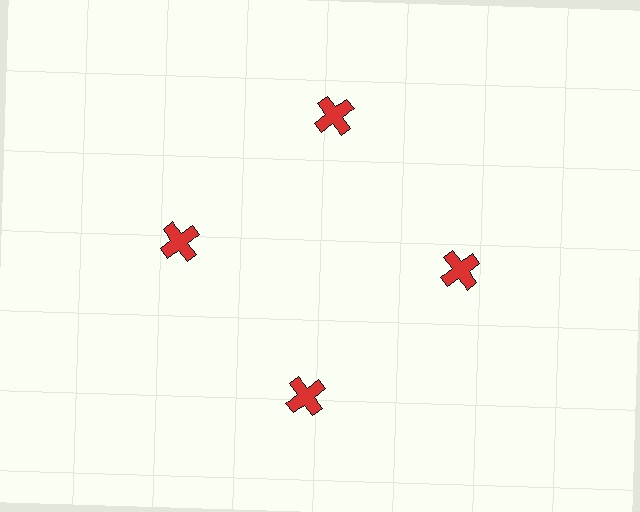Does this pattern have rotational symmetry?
Yes, this pattern has 4-fold rotational symmetry. It looks the same after rotating 90 degrees around the center.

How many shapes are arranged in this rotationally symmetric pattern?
There are 4 shapes, arranged in 4 groups of 1.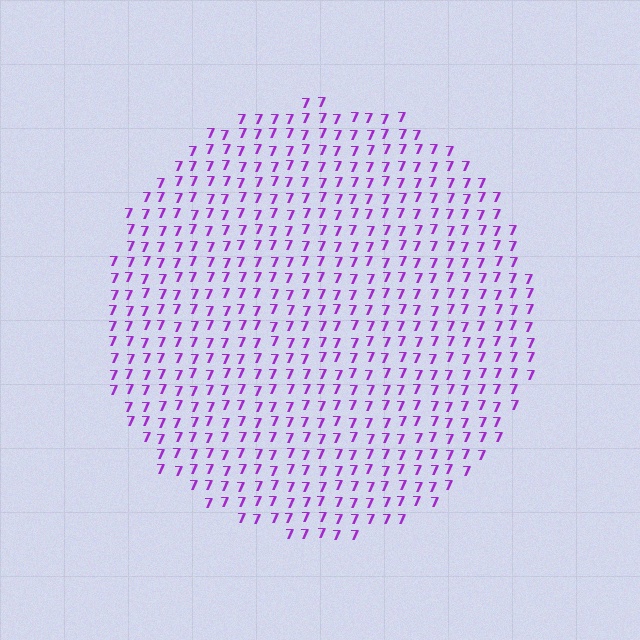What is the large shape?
The large shape is a circle.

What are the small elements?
The small elements are digit 7's.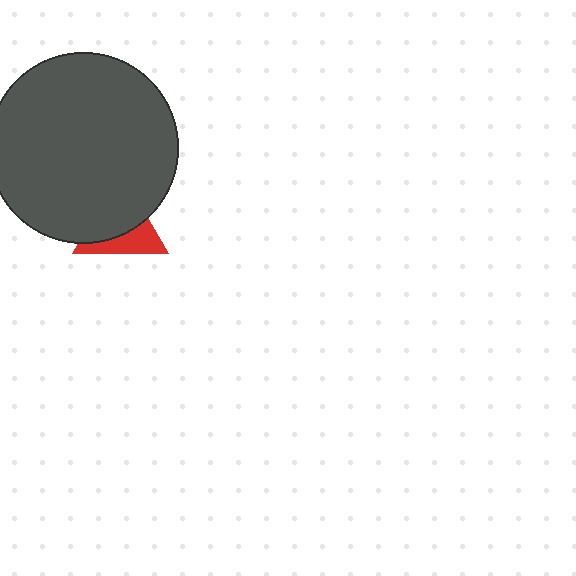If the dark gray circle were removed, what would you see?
You would see the complete red triangle.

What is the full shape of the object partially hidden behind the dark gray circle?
The partially hidden object is a red triangle.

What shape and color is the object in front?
The object in front is a dark gray circle.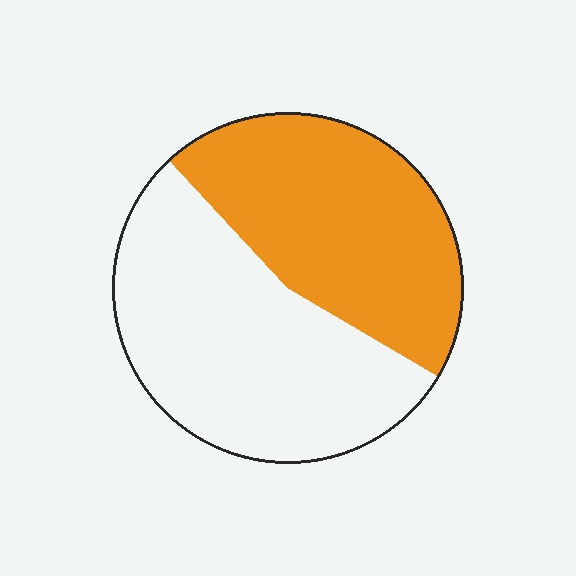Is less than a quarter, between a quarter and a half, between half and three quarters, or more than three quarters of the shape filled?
Between a quarter and a half.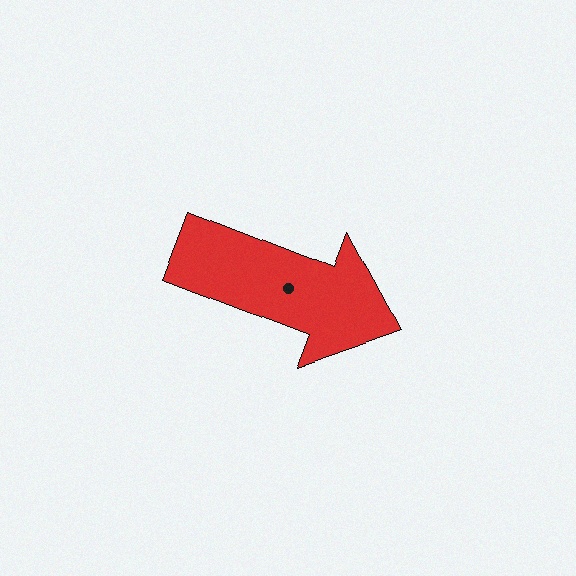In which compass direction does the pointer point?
East.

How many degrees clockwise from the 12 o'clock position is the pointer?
Approximately 111 degrees.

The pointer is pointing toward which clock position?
Roughly 4 o'clock.